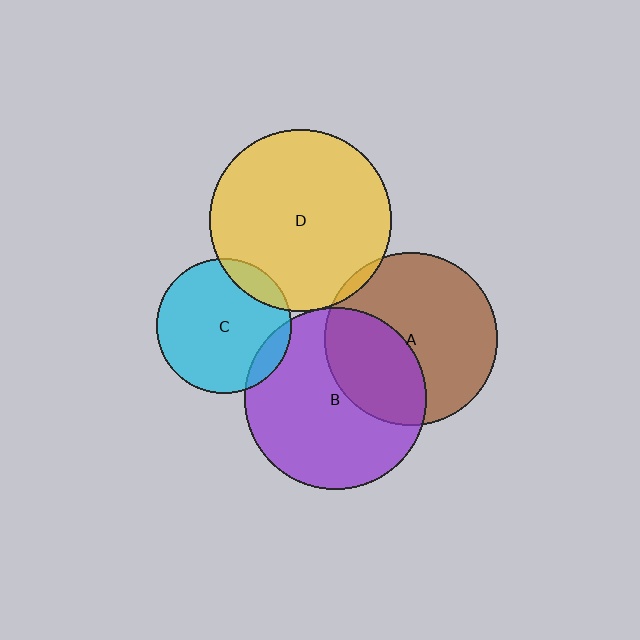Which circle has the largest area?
Circle D (yellow).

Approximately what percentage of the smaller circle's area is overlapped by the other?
Approximately 5%.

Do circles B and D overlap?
Yes.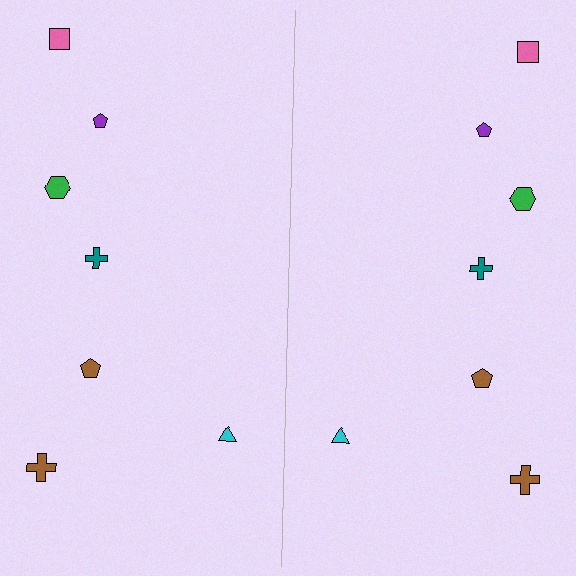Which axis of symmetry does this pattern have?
The pattern has a vertical axis of symmetry running through the center of the image.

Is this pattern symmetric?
Yes, this pattern has bilateral (reflection) symmetry.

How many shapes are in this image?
There are 14 shapes in this image.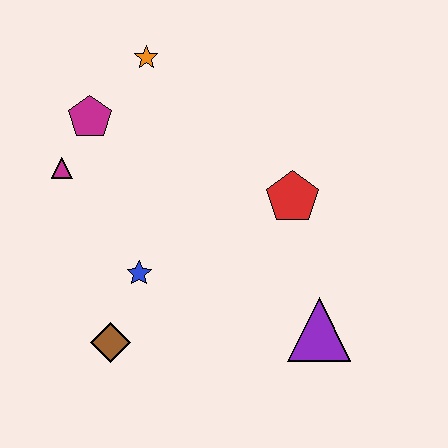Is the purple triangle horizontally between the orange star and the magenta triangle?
No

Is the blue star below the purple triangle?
No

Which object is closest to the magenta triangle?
The magenta pentagon is closest to the magenta triangle.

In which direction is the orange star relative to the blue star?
The orange star is above the blue star.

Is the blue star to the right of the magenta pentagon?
Yes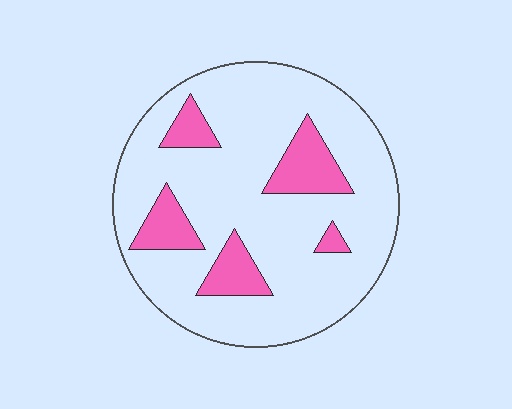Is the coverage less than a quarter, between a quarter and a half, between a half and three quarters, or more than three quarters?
Less than a quarter.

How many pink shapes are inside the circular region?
5.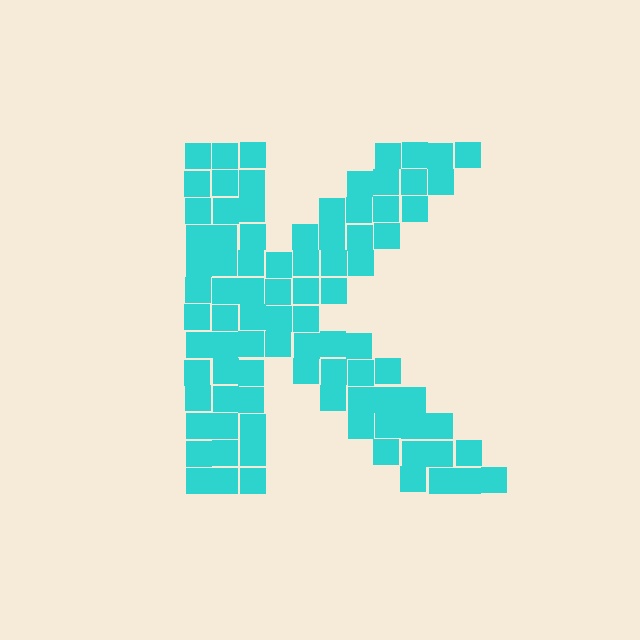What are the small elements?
The small elements are squares.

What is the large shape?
The large shape is the letter K.